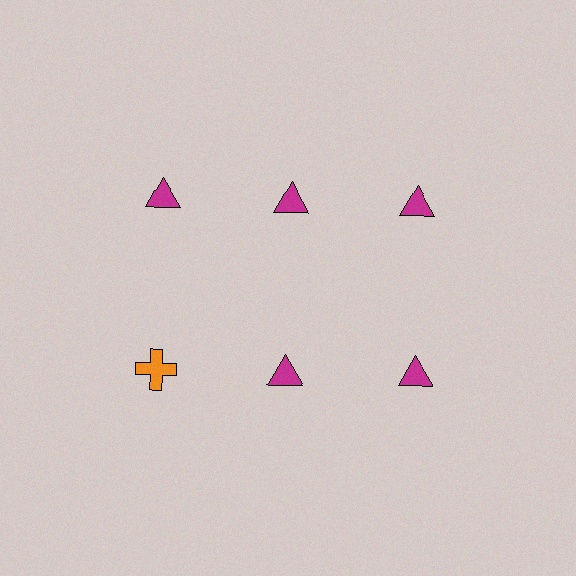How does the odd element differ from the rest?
It differs in both color (orange instead of magenta) and shape (cross instead of triangle).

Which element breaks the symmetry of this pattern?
The orange cross in the second row, leftmost column breaks the symmetry. All other shapes are magenta triangles.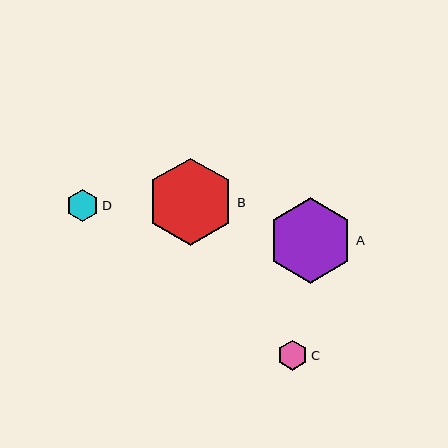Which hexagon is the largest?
Hexagon B is the largest with a size of approximately 87 pixels.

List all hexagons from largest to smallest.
From largest to smallest: B, A, D, C.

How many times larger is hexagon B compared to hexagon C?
Hexagon B is approximately 2.9 times the size of hexagon C.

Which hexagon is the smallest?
Hexagon C is the smallest with a size of approximately 30 pixels.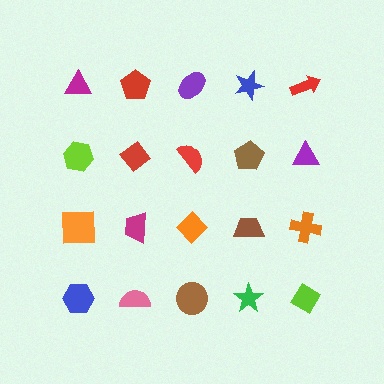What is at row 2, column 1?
A lime hexagon.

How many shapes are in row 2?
5 shapes.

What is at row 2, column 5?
A purple triangle.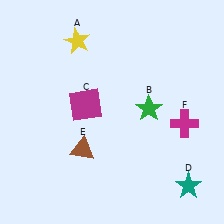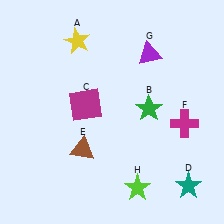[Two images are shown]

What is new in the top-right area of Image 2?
A purple triangle (G) was added in the top-right area of Image 2.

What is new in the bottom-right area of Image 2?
A lime star (H) was added in the bottom-right area of Image 2.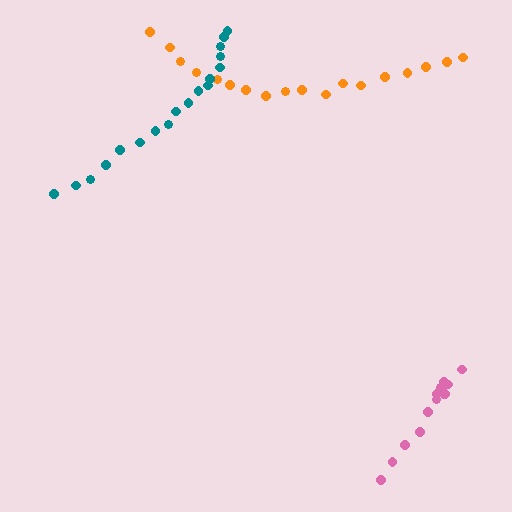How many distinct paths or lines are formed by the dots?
There are 3 distinct paths.